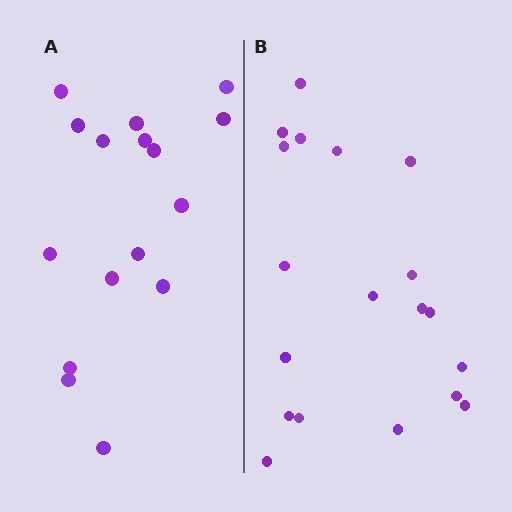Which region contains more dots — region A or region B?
Region B (the right region) has more dots.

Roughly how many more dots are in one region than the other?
Region B has just a few more — roughly 2 or 3 more dots than region A.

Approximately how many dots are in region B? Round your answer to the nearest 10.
About 20 dots. (The exact count is 19, which rounds to 20.)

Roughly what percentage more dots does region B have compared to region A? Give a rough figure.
About 20% more.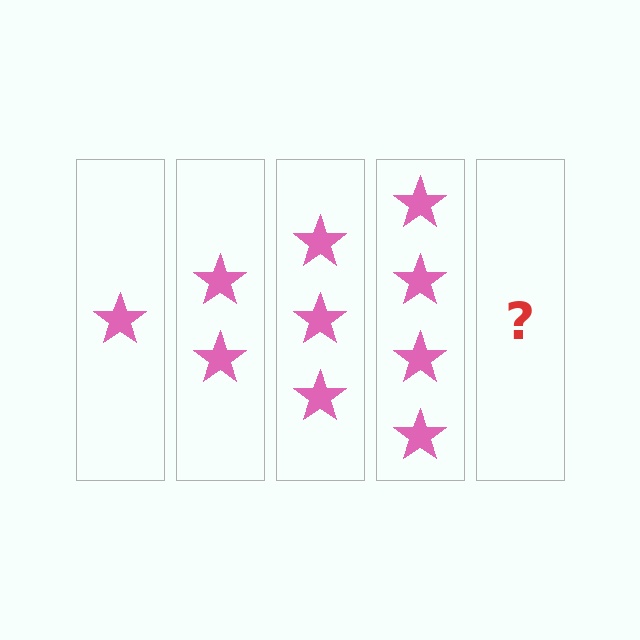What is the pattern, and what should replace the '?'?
The pattern is that each step adds one more star. The '?' should be 5 stars.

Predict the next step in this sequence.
The next step is 5 stars.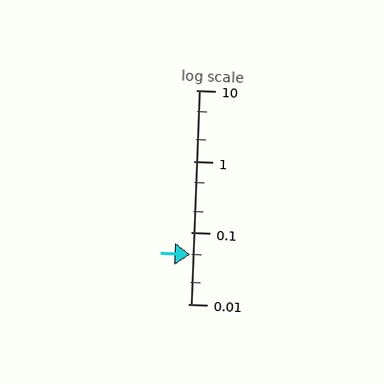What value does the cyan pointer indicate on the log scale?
The pointer indicates approximately 0.049.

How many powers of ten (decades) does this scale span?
The scale spans 3 decades, from 0.01 to 10.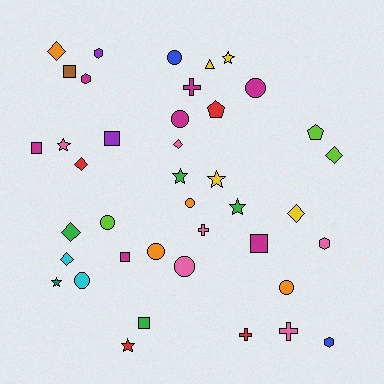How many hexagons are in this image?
There are 4 hexagons.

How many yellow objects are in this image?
There are 4 yellow objects.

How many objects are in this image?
There are 40 objects.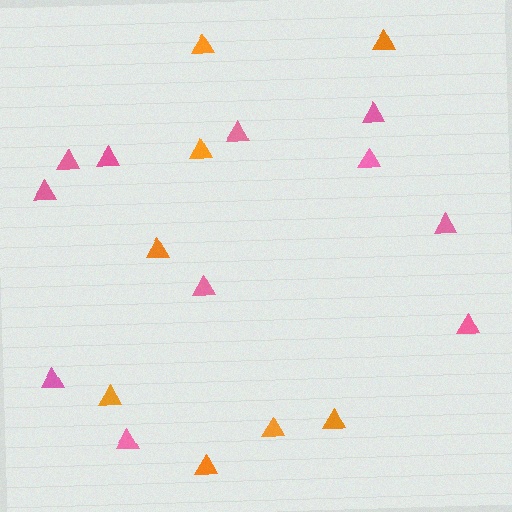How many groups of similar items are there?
There are 2 groups: one group of pink triangles (11) and one group of orange triangles (8).